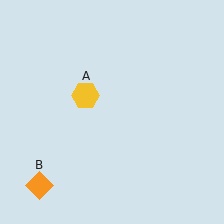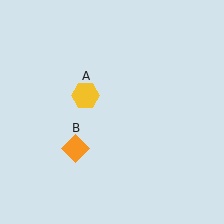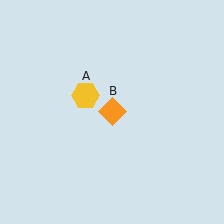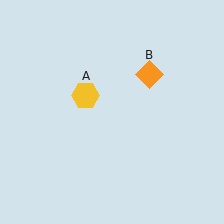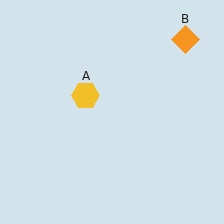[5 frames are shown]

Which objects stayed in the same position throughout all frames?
Yellow hexagon (object A) remained stationary.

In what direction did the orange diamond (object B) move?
The orange diamond (object B) moved up and to the right.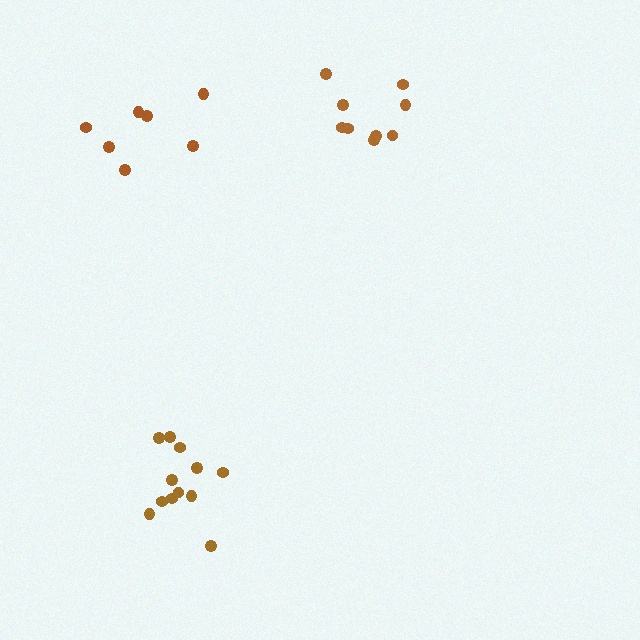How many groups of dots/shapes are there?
There are 3 groups.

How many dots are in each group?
Group 1: 9 dots, Group 2: 12 dots, Group 3: 7 dots (28 total).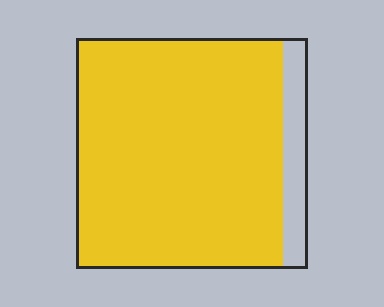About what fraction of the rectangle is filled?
About nine tenths (9/10).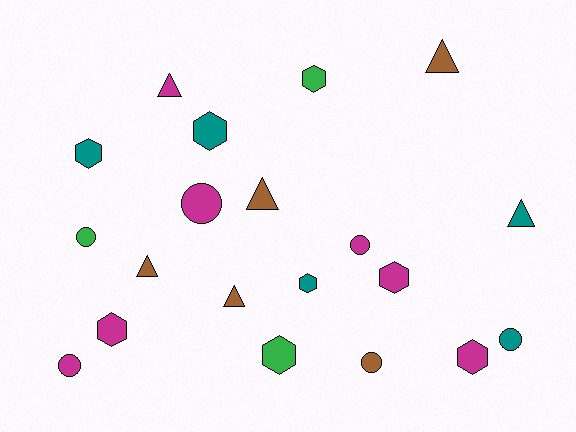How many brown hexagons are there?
There are no brown hexagons.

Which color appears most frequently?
Magenta, with 7 objects.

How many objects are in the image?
There are 20 objects.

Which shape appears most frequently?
Hexagon, with 8 objects.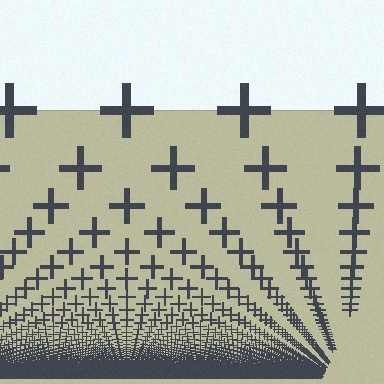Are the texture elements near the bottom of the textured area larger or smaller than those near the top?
Smaller. The gradient is inverted — elements near the bottom are smaller and denser.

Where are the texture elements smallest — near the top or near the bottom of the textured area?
Near the bottom.